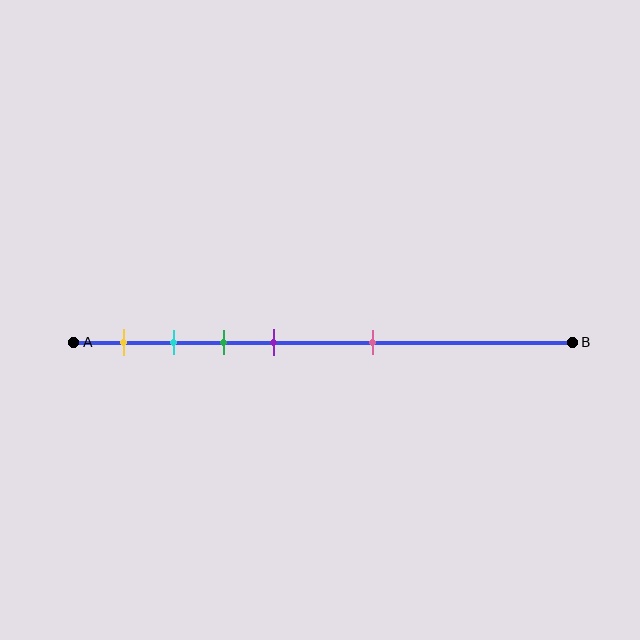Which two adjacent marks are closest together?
The cyan and green marks are the closest adjacent pair.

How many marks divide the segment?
There are 5 marks dividing the segment.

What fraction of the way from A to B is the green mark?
The green mark is approximately 30% (0.3) of the way from A to B.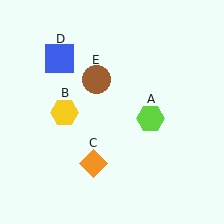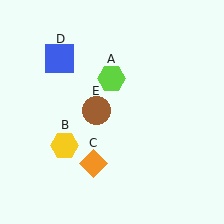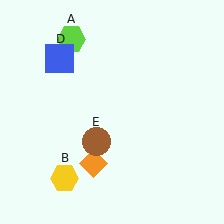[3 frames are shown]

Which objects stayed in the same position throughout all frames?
Orange diamond (object C) and blue square (object D) remained stationary.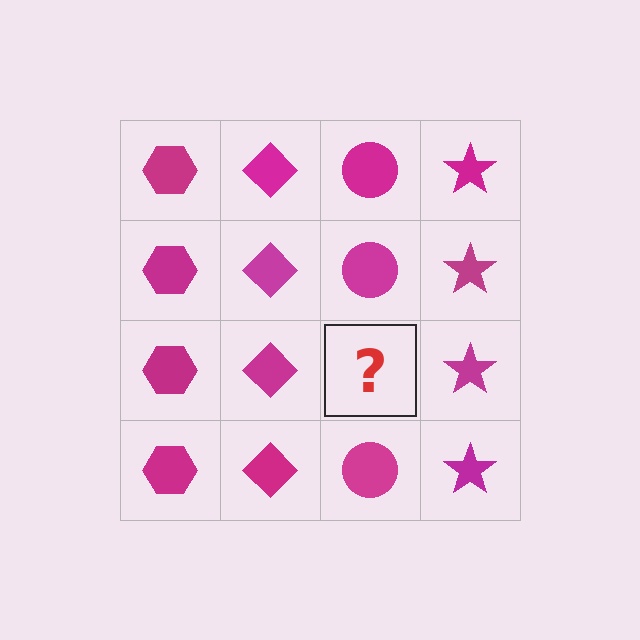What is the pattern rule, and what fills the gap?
The rule is that each column has a consistent shape. The gap should be filled with a magenta circle.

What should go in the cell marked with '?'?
The missing cell should contain a magenta circle.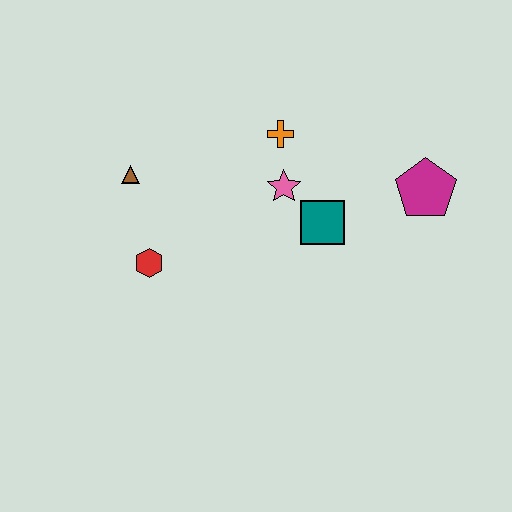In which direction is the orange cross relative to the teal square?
The orange cross is above the teal square.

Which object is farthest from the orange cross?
The red hexagon is farthest from the orange cross.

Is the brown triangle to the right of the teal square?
No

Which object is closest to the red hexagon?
The brown triangle is closest to the red hexagon.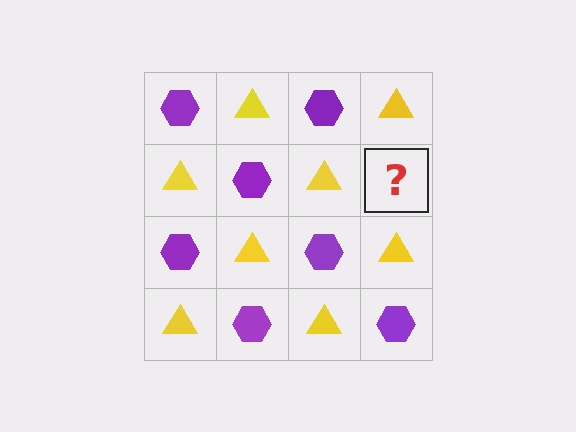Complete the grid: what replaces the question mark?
The question mark should be replaced with a purple hexagon.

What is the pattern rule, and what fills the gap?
The rule is that it alternates purple hexagon and yellow triangle in a checkerboard pattern. The gap should be filled with a purple hexagon.